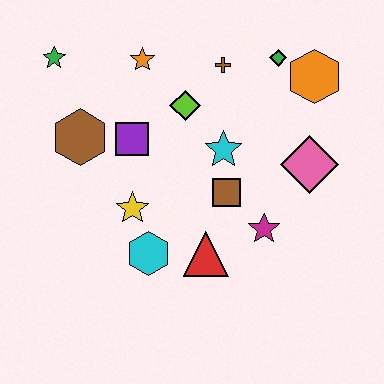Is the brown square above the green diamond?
No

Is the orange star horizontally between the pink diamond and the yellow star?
Yes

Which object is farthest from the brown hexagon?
The orange hexagon is farthest from the brown hexagon.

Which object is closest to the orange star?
The lime diamond is closest to the orange star.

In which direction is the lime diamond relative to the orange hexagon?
The lime diamond is to the left of the orange hexagon.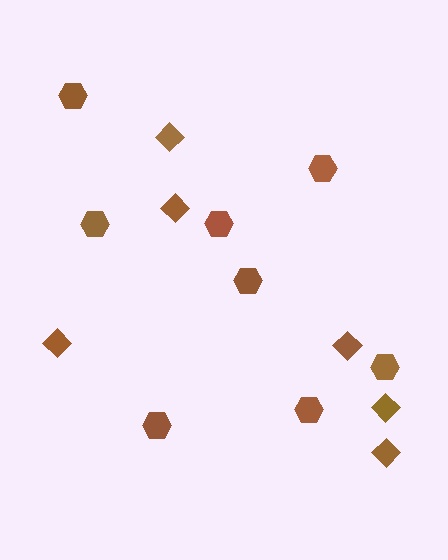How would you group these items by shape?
There are 2 groups: one group of hexagons (8) and one group of diamonds (6).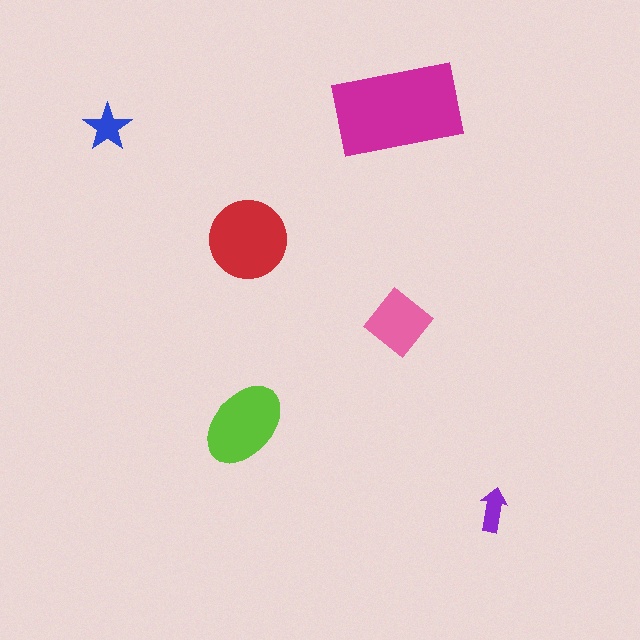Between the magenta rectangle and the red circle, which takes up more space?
The magenta rectangle.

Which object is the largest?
The magenta rectangle.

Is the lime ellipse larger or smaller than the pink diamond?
Larger.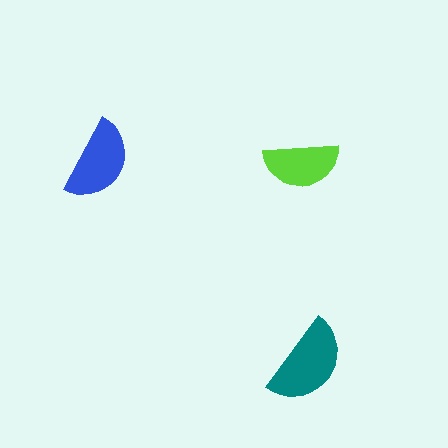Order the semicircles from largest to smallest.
the teal one, the blue one, the lime one.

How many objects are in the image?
There are 3 objects in the image.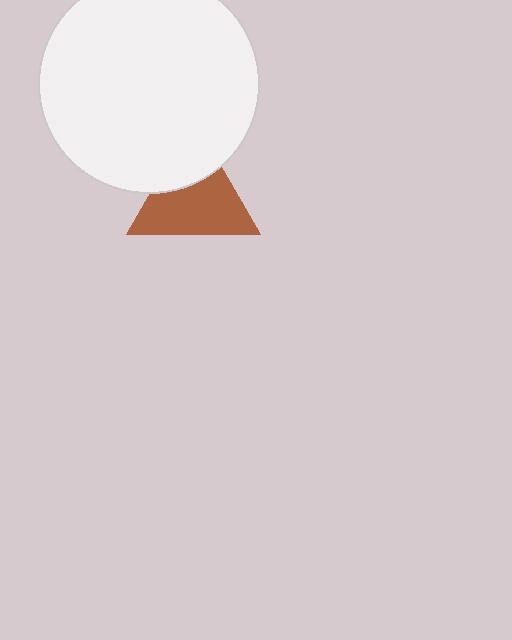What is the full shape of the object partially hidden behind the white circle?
The partially hidden object is a brown triangle.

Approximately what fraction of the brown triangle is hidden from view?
Roughly 31% of the brown triangle is hidden behind the white circle.